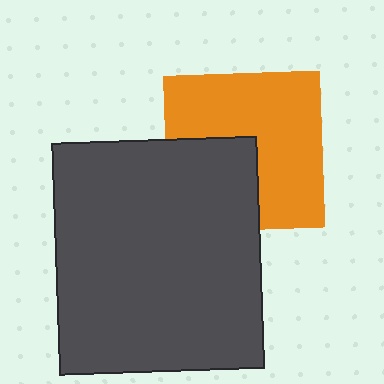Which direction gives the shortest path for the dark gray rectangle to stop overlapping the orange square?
Moving toward the lower-left gives the shortest separation.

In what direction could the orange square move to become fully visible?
The orange square could move toward the upper-right. That would shift it out from behind the dark gray rectangle entirely.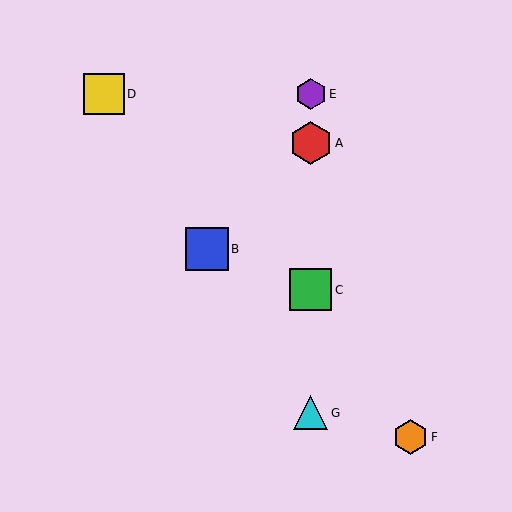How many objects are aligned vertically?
4 objects (A, C, E, G) are aligned vertically.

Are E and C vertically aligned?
Yes, both are at x≈311.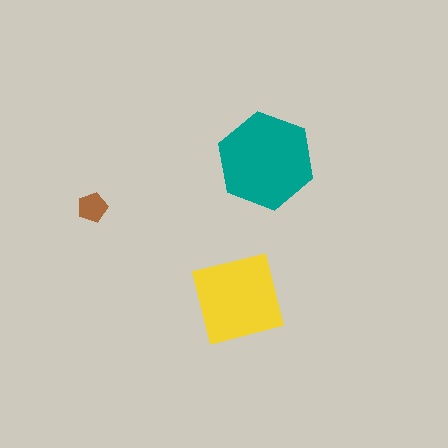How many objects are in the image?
There are 3 objects in the image.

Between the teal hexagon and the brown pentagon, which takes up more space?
The teal hexagon.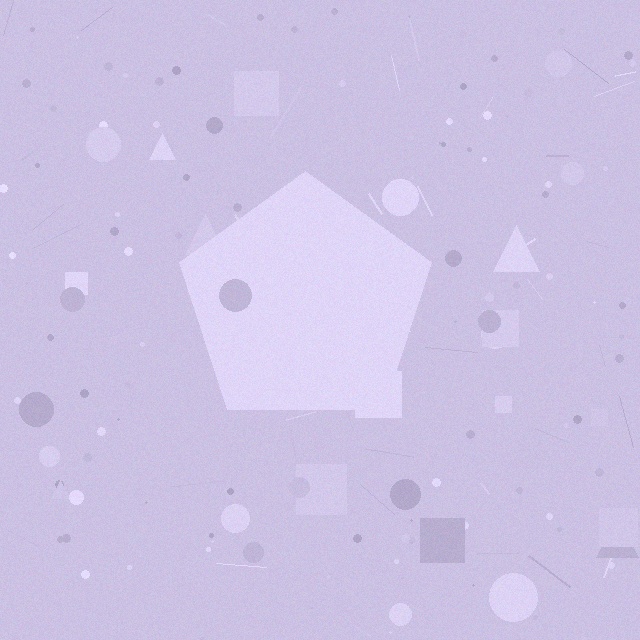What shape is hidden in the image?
A pentagon is hidden in the image.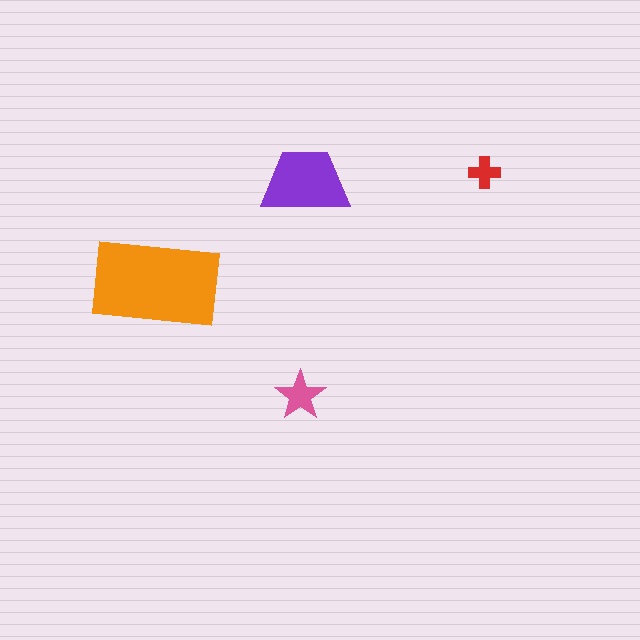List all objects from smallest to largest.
The red cross, the pink star, the purple trapezoid, the orange rectangle.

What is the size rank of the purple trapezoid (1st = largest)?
2nd.